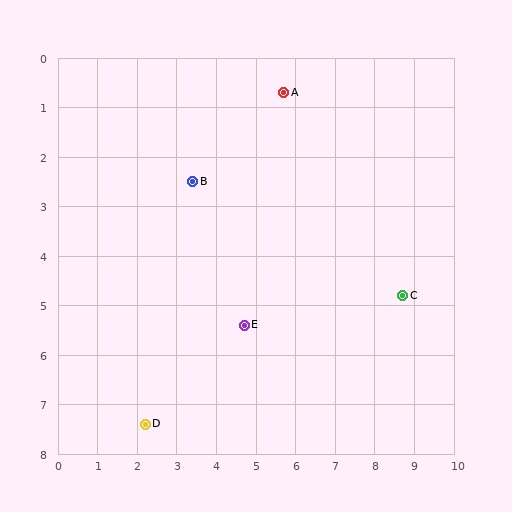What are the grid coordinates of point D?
Point D is at approximately (2.2, 7.4).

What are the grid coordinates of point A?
Point A is at approximately (5.7, 0.7).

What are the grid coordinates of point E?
Point E is at approximately (4.7, 5.4).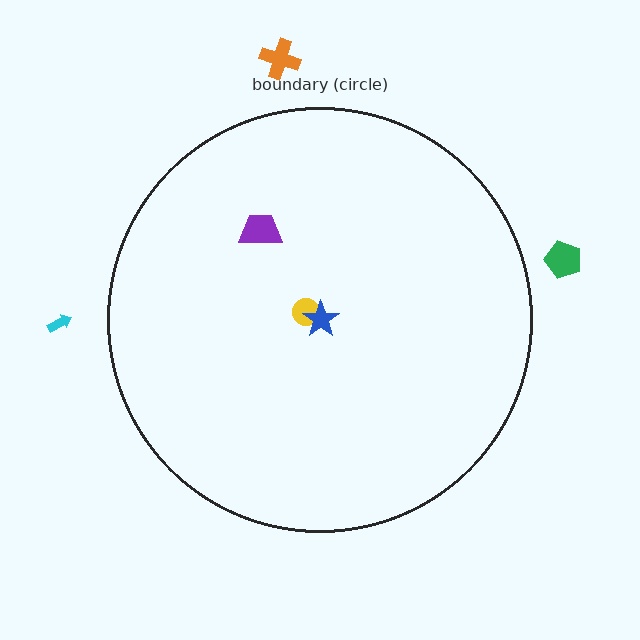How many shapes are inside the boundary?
3 inside, 3 outside.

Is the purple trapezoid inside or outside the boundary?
Inside.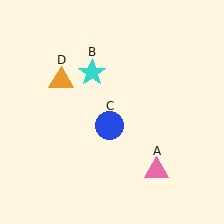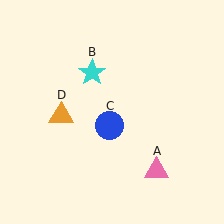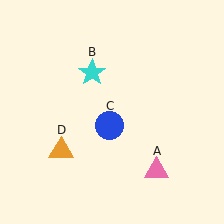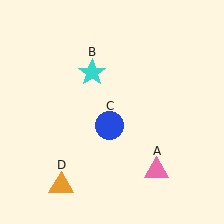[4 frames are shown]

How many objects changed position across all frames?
1 object changed position: orange triangle (object D).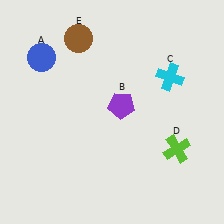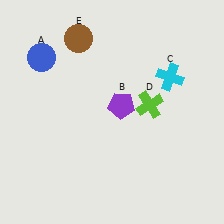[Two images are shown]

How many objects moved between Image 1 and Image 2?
1 object moved between the two images.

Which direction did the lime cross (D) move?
The lime cross (D) moved up.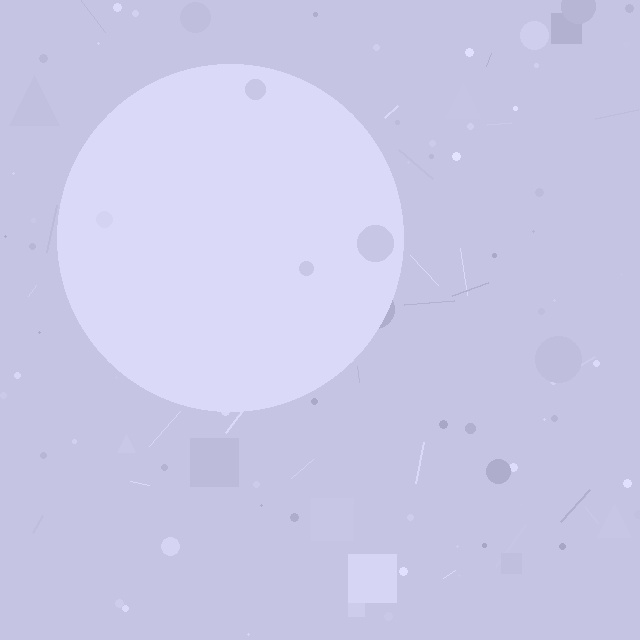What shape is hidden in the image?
A circle is hidden in the image.